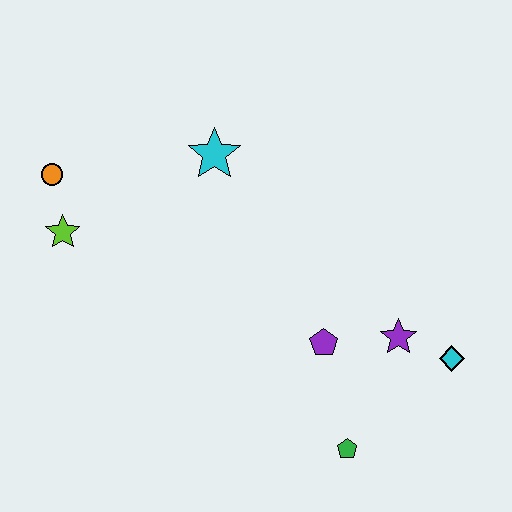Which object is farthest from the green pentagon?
The orange circle is farthest from the green pentagon.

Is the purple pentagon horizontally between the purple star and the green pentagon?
No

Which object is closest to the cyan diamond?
The purple star is closest to the cyan diamond.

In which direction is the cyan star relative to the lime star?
The cyan star is to the right of the lime star.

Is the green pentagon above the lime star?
No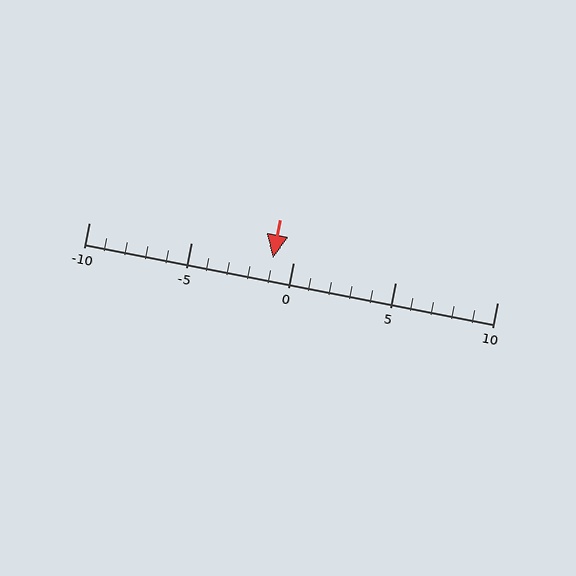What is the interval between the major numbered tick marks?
The major tick marks are spaced 5 units apart.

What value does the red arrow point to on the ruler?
The red arrow points to approximately -1.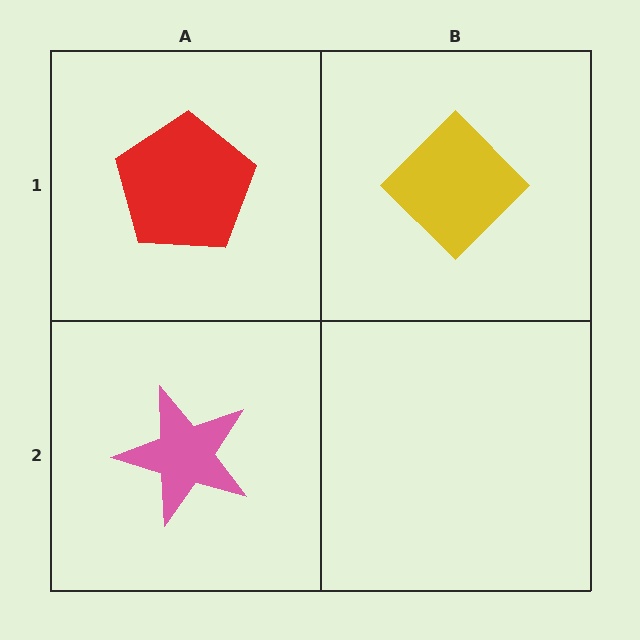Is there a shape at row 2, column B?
No, that cell is empty.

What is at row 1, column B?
A yellow diamond.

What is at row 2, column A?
A pink star.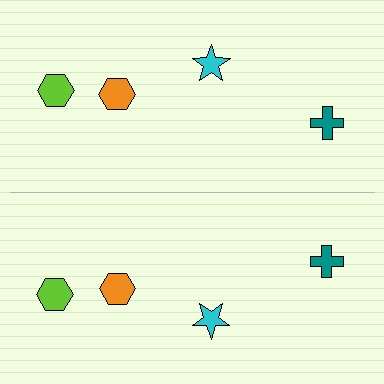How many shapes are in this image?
There are 8 shapes in this image.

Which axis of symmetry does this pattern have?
The pattern has a horizontal axis of symmetry running through the center of the image.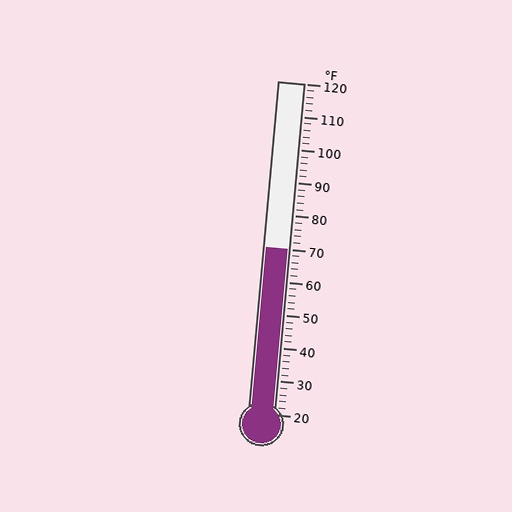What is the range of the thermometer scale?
The thermometer scale ranges from 20°F to 120°F.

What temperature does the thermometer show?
The thermometer shows approximately 70°F.